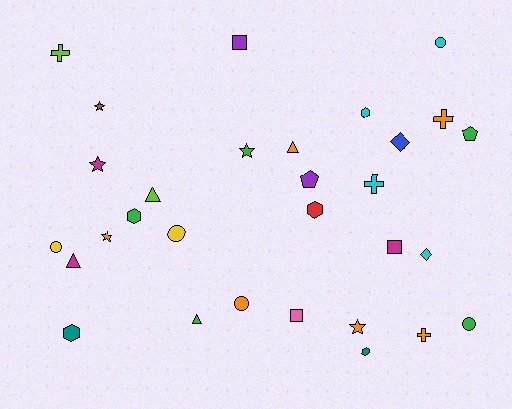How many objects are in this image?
There are 30 objects.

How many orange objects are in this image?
There are 6 orange objects.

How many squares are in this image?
There are 3 squares.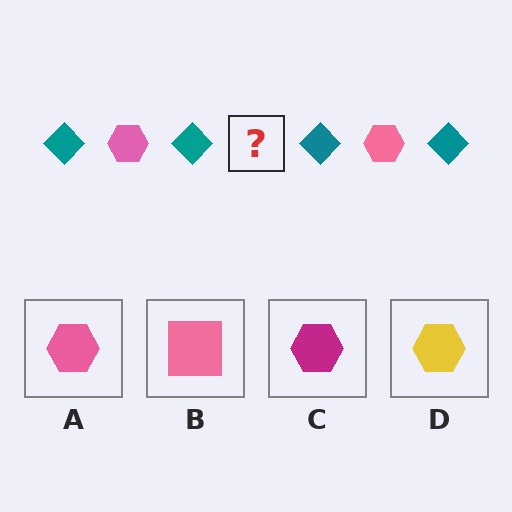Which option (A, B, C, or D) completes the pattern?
A.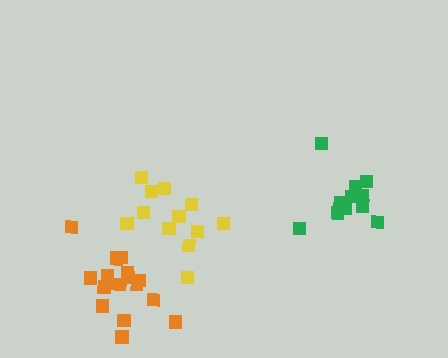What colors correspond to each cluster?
The clusters are colored: yellow, green, orange.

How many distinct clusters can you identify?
There are 3 distinct clusters.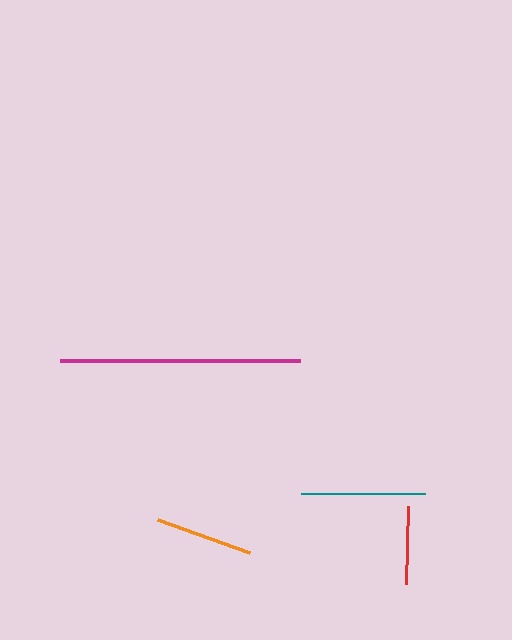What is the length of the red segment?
The red segment is approximately 78 pixels long.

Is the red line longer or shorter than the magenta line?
The magenta line is longer than the red line.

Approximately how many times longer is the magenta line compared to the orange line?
The magenta line is approximately 2.5 times the length of the orange line.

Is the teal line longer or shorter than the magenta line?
The magenta line is longer than the teal line.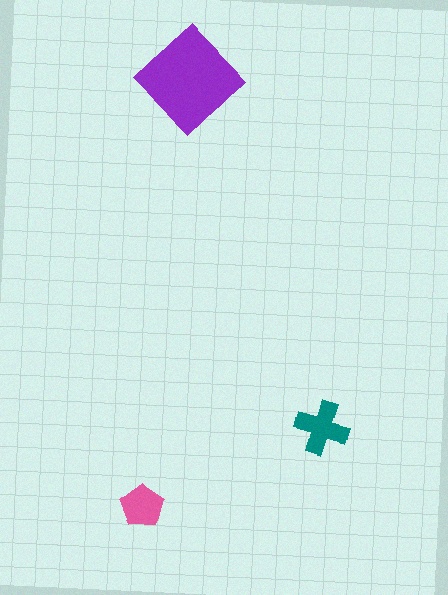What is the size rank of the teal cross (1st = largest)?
2nd.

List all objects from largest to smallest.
The purple diamond, the teal cross, the pink pentagon.